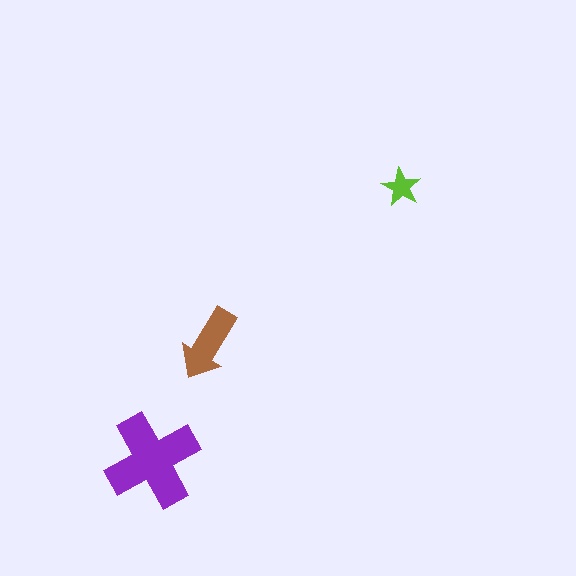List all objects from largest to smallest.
The purple cross, the brown arrow, the lime star.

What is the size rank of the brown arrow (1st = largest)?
2nd.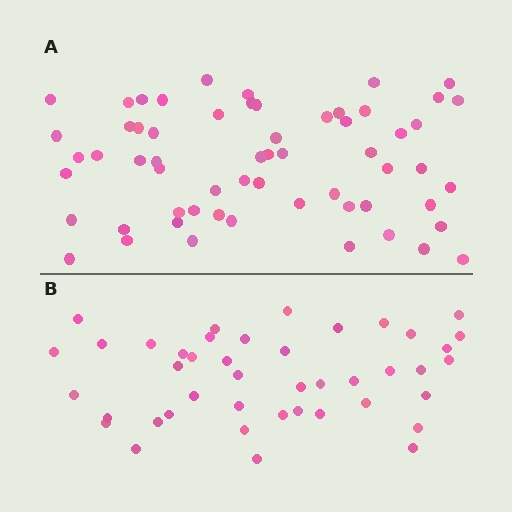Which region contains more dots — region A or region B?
Region A (the top region) has more dots.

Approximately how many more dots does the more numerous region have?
Region A has approximately 15 more dots than region B.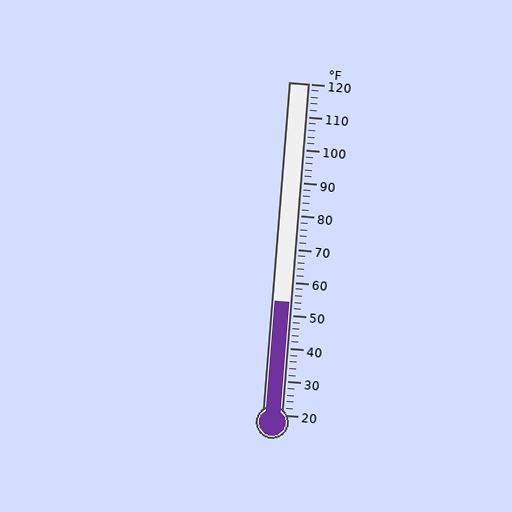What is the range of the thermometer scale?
The thermometer scale ranges from 20°F to 120°F.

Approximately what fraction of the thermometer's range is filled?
The thermometer is filled to approximately 35% of its range.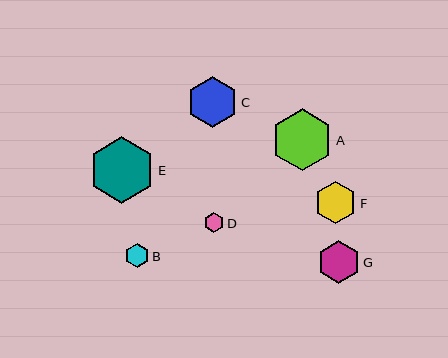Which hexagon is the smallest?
Hexagon D is the smallest with a size of approximately 20 pixels.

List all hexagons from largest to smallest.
From largest to smallest: E, A, C, G, F, B, D.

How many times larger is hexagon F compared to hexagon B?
Hexagon F is approximately 1.7 times the size of hexagon B.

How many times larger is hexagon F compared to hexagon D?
Hexagon F is approximately 2.1 times the size of hexagon D.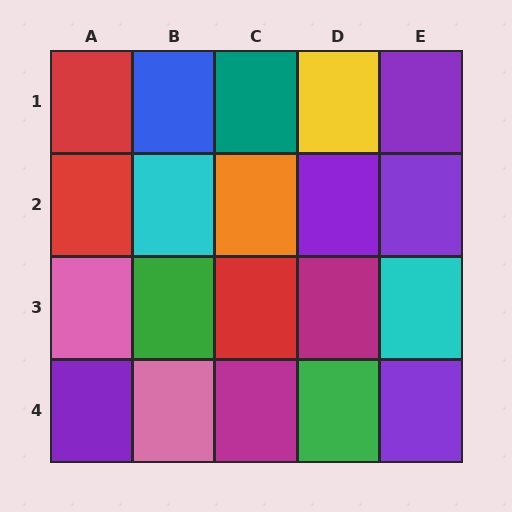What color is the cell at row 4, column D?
Green.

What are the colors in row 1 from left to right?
Red, blue, teal, yellow, purple.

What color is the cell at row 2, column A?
Red.